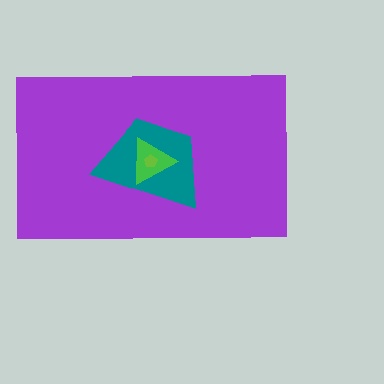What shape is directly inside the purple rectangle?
The teal trapezoid.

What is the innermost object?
The lime pentagon.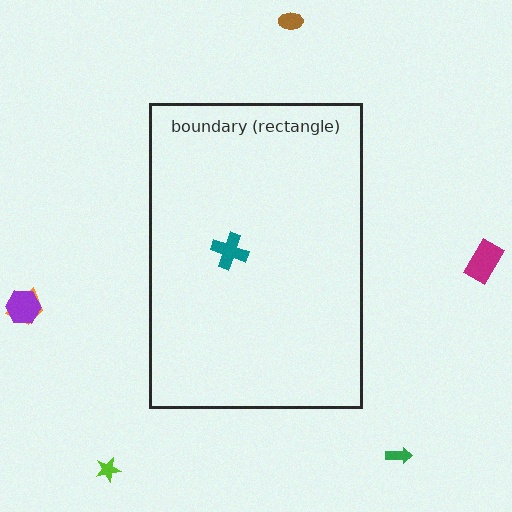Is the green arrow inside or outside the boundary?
Outside.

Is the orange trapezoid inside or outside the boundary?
Outside.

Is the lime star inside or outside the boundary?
Outside.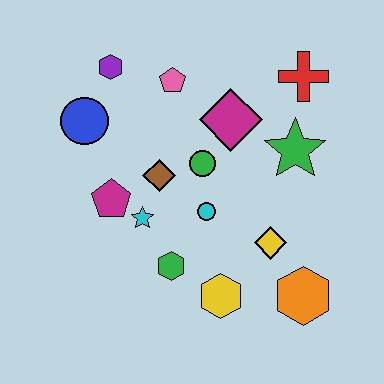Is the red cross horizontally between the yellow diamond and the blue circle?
No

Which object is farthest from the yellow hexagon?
The purple hexagon is farthest from the yellow hexagon.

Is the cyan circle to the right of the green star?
No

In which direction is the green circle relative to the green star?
The green circle is to the left of the green star.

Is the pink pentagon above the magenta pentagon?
Yes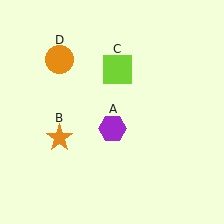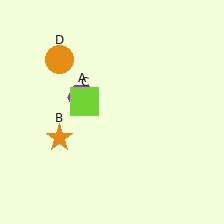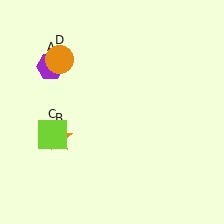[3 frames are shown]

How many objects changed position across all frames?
2 objects changed position: purple hexagon (object A), lime square (object C).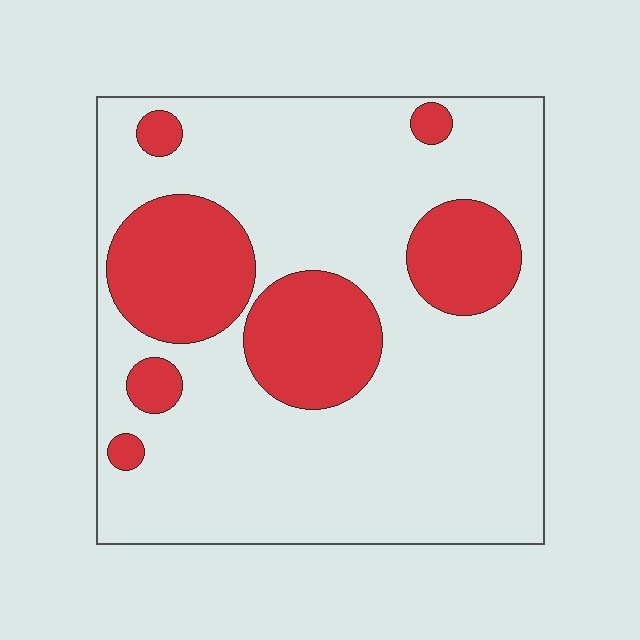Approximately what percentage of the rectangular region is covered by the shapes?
Approximately 25%.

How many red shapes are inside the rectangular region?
7.